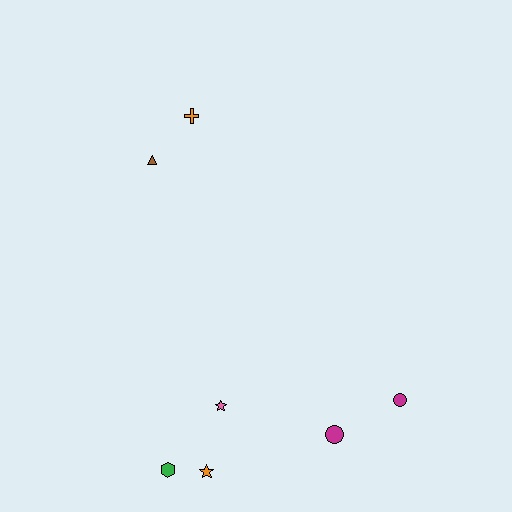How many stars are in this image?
There are 2 stars.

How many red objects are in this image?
There are no red objects.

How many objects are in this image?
There are 7 objects.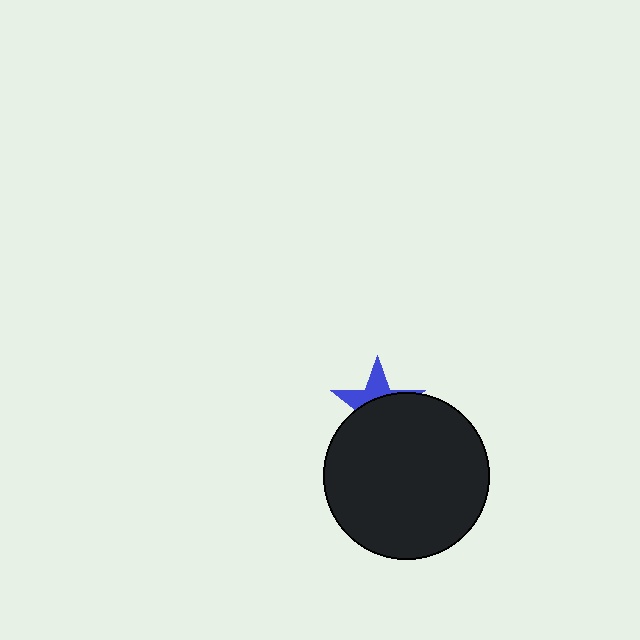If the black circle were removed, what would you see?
You would see the complete blue star.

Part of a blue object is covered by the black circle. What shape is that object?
It is a star.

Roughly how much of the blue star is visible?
A small part of it is visible (roughly 38%).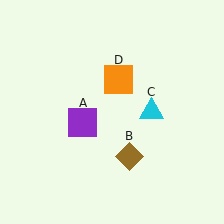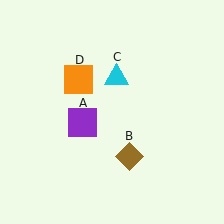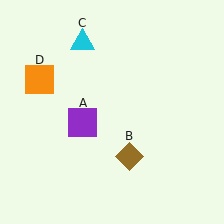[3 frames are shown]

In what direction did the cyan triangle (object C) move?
The cyan triangle (object C) moved up and to the left.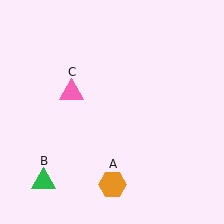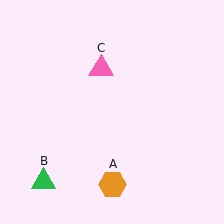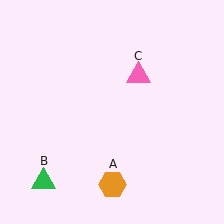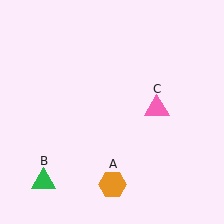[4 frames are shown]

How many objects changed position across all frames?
1 object changed position: pink triangle (object C).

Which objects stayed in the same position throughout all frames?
Orange hexagon (object A) and green triangle (object B) remained stationary.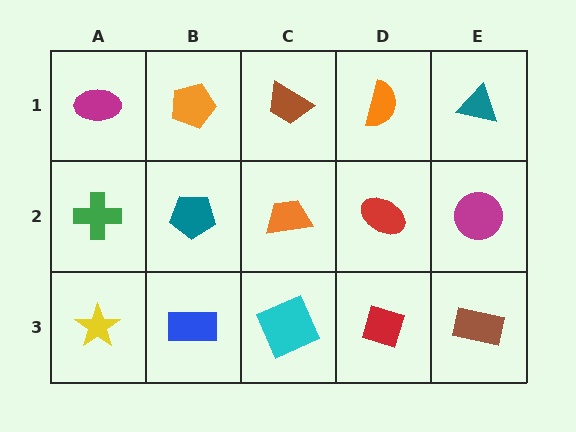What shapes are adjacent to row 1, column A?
A green cross (row 2, column A), an orange pentagon (row 1, column B).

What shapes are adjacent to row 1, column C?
An orange trapezoid (row 2, column C), an orange pentagon (row 1, column B), an orange semicircle (row 1, column D).